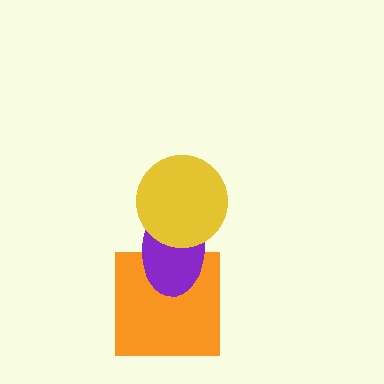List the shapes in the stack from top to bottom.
From top to bottom: the yellow circle, the purple ellipse, the orange square.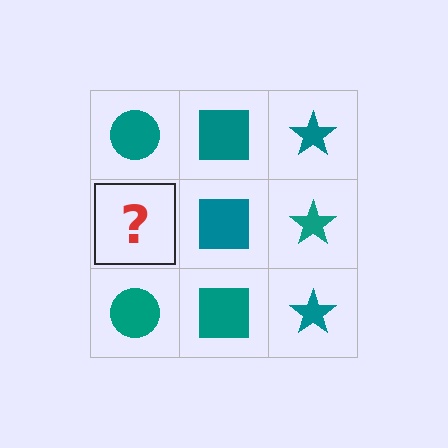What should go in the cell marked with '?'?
The missing cell should contain a teal circle.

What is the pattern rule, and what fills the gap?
The rule is that each column has a consistent shape. The gap should be filled with a teal circle.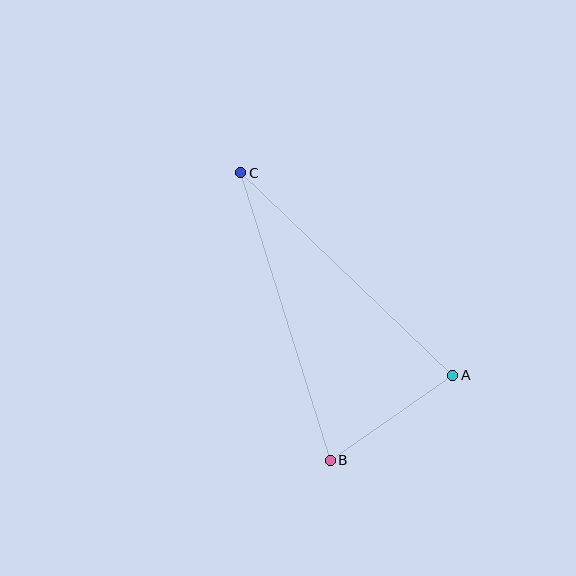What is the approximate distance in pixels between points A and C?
The distance between A and C is approximately 293 pixels.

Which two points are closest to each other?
Points A and B are closest to each other.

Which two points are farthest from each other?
Points B and C are farthest from each other.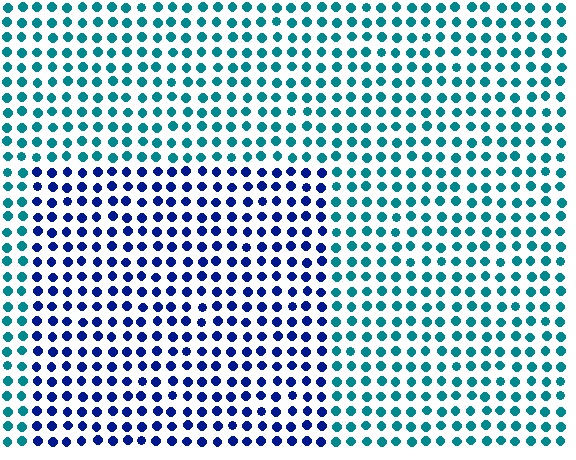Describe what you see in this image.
The image is filled with small teal elements in a uniform arrangement. A rectangle-shaped region is visible where the elements are tinted to a slightly different hue, forming a subtle color boundary.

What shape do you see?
I see a rectangle.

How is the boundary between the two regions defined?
The boundary is defined purely by a slight shift in hue (about 48 degrees). Spacing, size, and orientation are identical on both sides.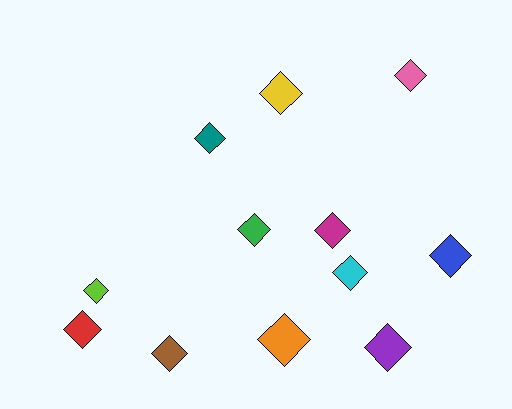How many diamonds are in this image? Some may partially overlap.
There are 12 diamonds.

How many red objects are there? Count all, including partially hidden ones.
There is 1 red object.